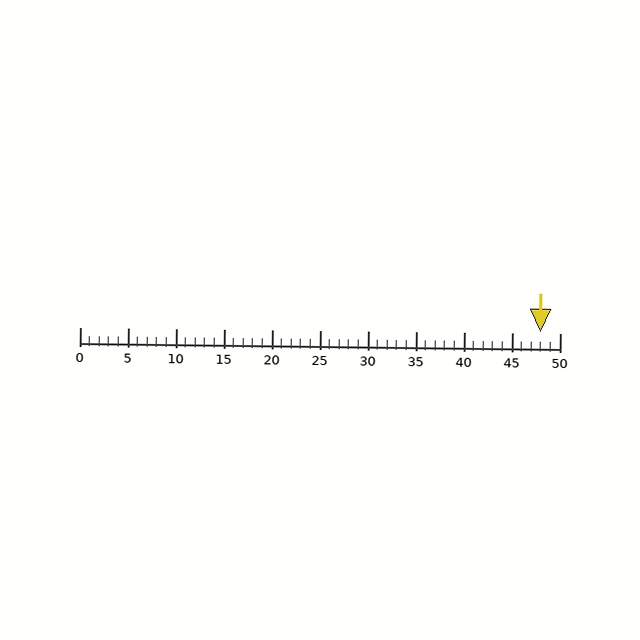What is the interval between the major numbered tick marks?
The major tick marks are spaced 5 units apart.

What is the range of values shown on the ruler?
The ruler shows values from 0 to 50.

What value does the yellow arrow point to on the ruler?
The yellow arrow points to approximately 48.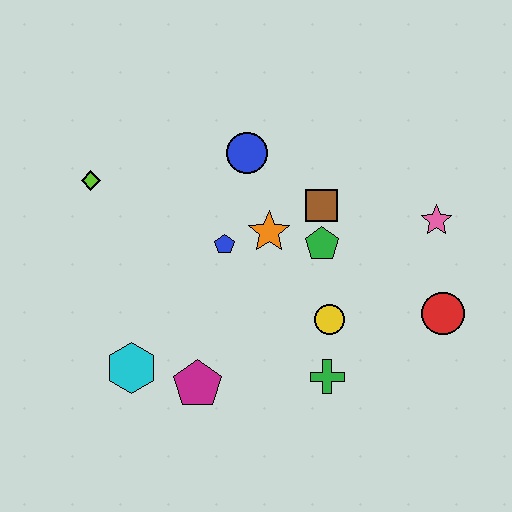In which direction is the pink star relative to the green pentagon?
The pink star is to the right of the green pentagon.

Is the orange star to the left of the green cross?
Yes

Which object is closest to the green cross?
The yellow circle is closest to the green cross.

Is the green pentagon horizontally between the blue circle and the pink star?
Yes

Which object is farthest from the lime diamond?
The red circle is farthest from the lime diamond.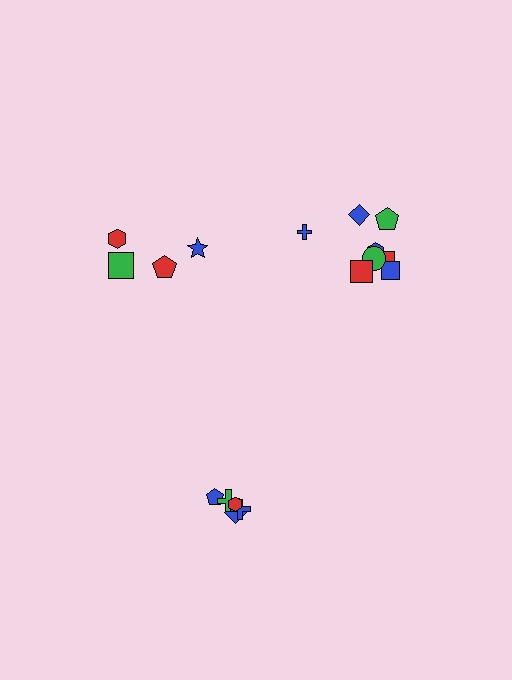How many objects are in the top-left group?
There are 4 objects.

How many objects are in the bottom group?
There are 5 objects.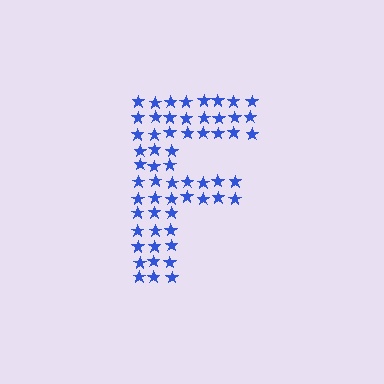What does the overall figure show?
The overall figure shows the letter F.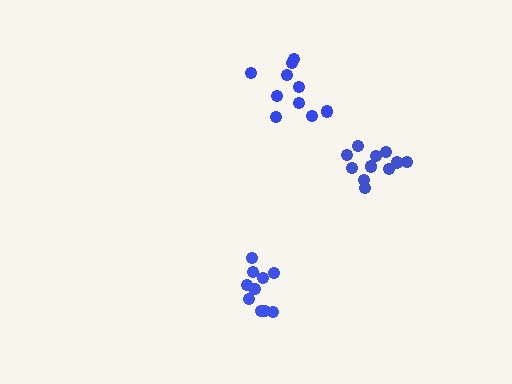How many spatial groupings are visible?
There are 3 spatial groupings.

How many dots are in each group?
Group 1: 10 dots, Group 2: 10 dots, Group 3: 11 dots (31 total).